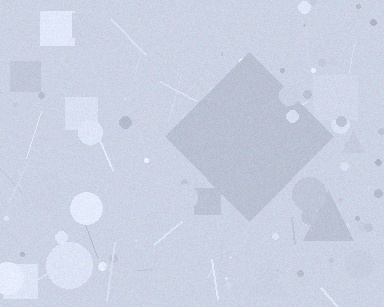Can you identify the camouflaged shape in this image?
The camouflaged shape is a diamond.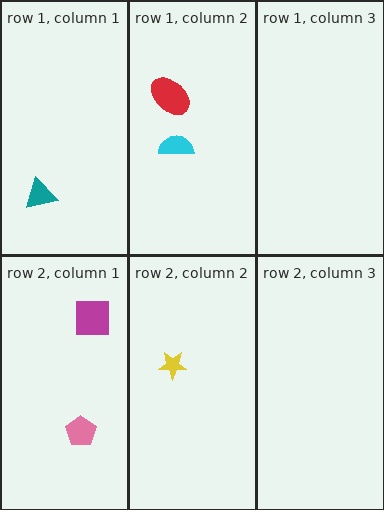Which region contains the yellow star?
The row 2, column 2 region.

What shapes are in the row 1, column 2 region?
The cyan semicircle, the red ellipse.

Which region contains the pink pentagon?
The row 2, column 1 region.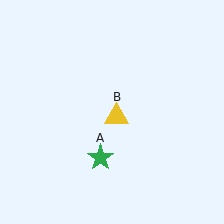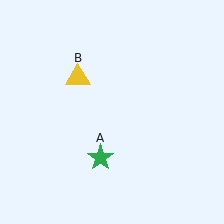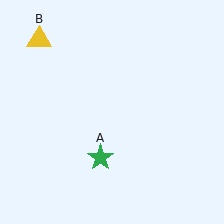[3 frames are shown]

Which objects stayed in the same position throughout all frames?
Green star (object A) remained stationary.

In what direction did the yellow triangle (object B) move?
The yellow triangle (object B) moved up and to the left.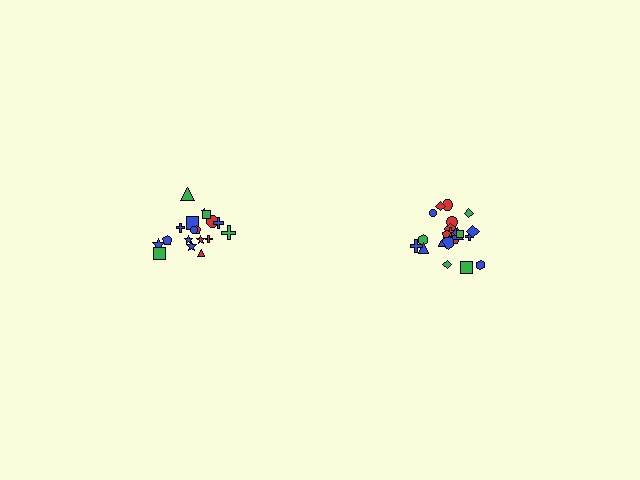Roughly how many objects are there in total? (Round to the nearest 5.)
Roughly 40 objects in total.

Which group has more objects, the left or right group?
The right group.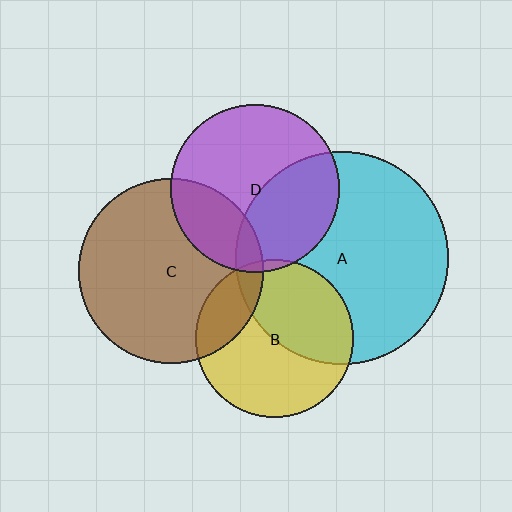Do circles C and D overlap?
Yes.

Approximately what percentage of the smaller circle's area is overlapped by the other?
Approximately 25%.